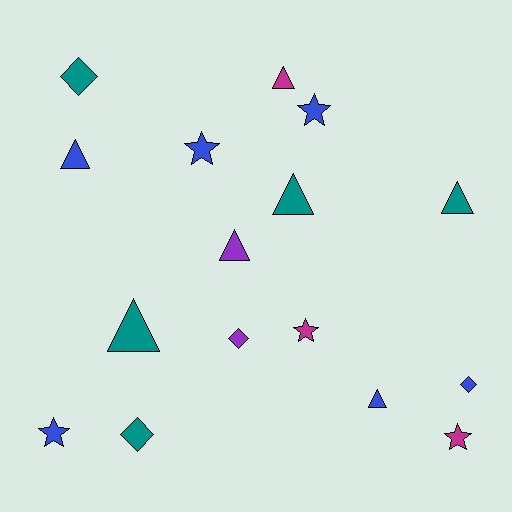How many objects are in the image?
There are 16 objects.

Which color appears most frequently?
Blue, with 6 objects.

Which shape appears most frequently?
Triangle, with 7 objects.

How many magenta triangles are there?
There is 1 magenta triangle.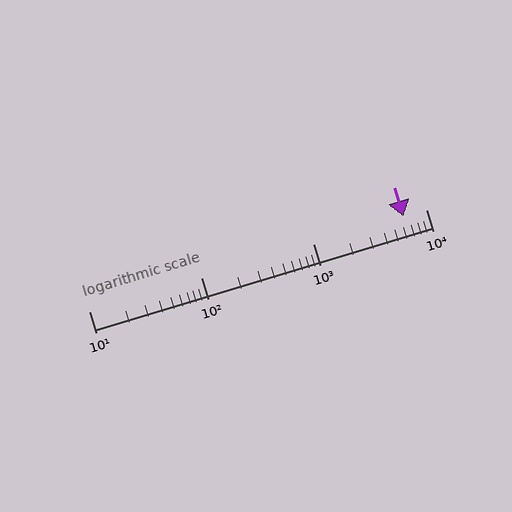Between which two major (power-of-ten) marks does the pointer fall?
The pointer is between 1000 and 10000.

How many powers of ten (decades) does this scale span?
The scale spans 3 decades, from 10 to 10000.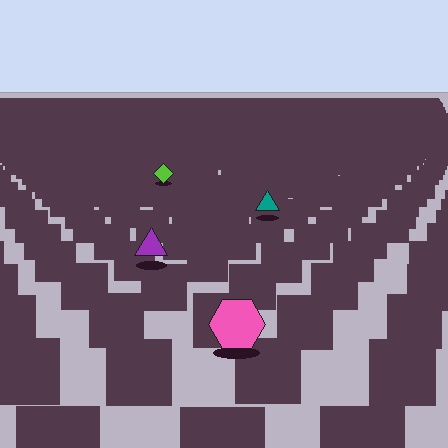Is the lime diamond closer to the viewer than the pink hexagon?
No. The pink hexagon is closer — you can tell from the texture gradient: the ground texture is coarser near it.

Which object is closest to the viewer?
The pink hexagon is closest. The texture marks near it are larger and more spread out.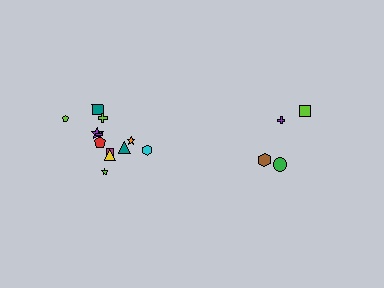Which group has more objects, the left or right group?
The left group.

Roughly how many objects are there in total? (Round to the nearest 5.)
Roughly 15 objects in total.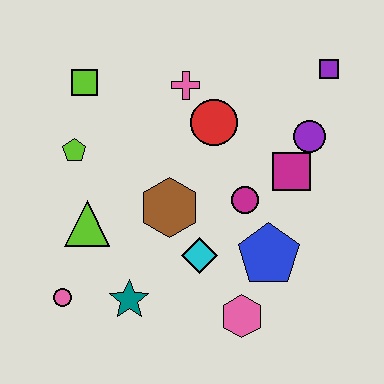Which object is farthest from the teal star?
The purple square is farthest from the teal star.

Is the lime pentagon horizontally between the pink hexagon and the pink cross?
No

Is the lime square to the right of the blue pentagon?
No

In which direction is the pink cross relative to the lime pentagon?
The pink cross is to the right of the lime pentagon.